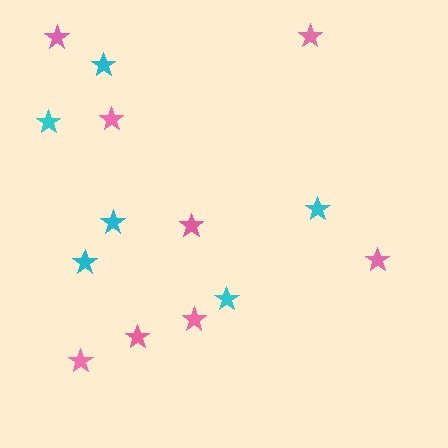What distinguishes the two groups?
There are 2 groups: one group of cyan stars (6) and one group of pink stars (8).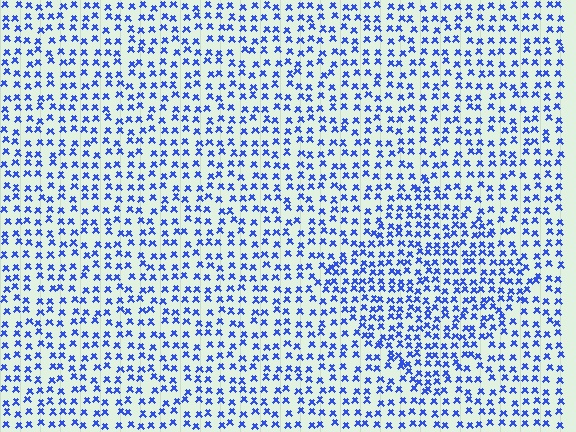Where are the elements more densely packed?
The elements are more densely packed inside the diamond boundary.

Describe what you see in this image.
The image contains small blue elements arranged at two different densities. A diamond-shaped region is visible where the elements are more densely packed than the surrounding area.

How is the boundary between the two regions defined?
The boundary is defined by a change in element density (approximately 1.5x ratio). All elements are the same color, size, and shape.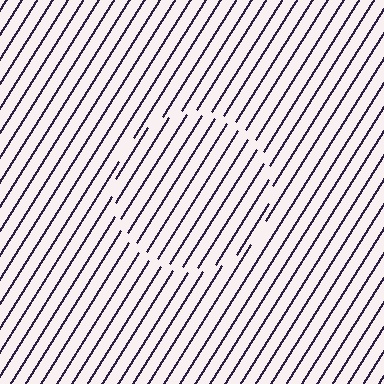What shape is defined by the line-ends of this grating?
An illusory circle. The interior of the shape contains the same grating, shifted by half a period — the contour is defined by the phase discontinuity where line-ends from the inner and outer gratings abut.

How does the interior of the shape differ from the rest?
The interior of the shape contains the same grating, shifted by half a period — the contour is defined by the phase discontinuity where line-ends from the inner and outer gratings abut.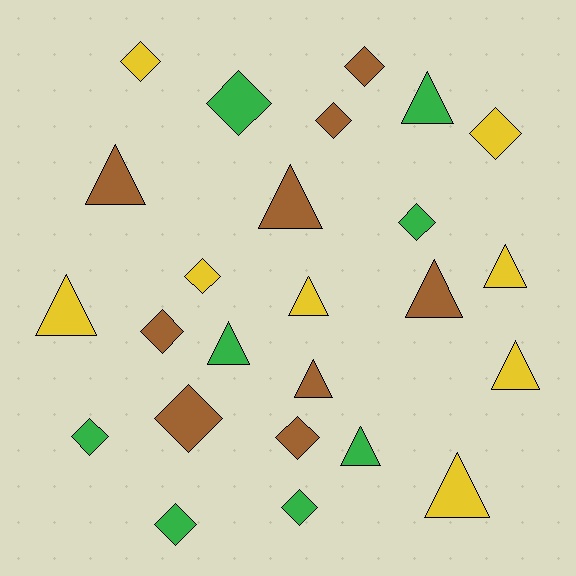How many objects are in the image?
There are 25 objects.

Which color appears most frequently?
Brown, with 9 objects.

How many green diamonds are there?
There are 5 green diamonds.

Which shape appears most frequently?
Diamond, with 13 objects.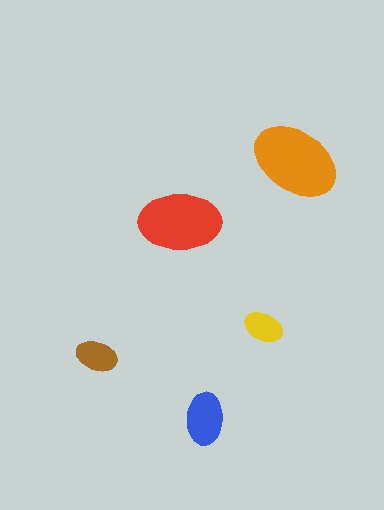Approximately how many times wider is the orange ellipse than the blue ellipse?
About 1.5 times wider.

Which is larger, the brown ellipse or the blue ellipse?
The blue one.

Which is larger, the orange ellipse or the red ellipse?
The orange one.